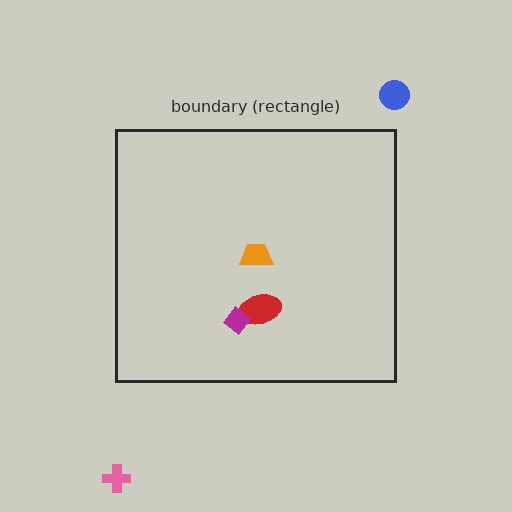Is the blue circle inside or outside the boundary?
Outside.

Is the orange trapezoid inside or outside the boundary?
Inside.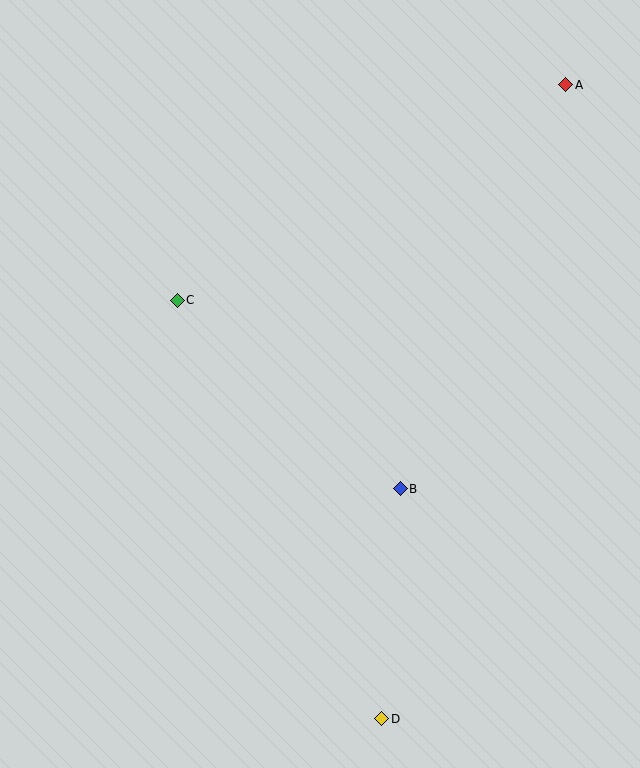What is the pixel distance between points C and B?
The distance between C and B is 292 pixels.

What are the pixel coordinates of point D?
Point D is at (382, 719).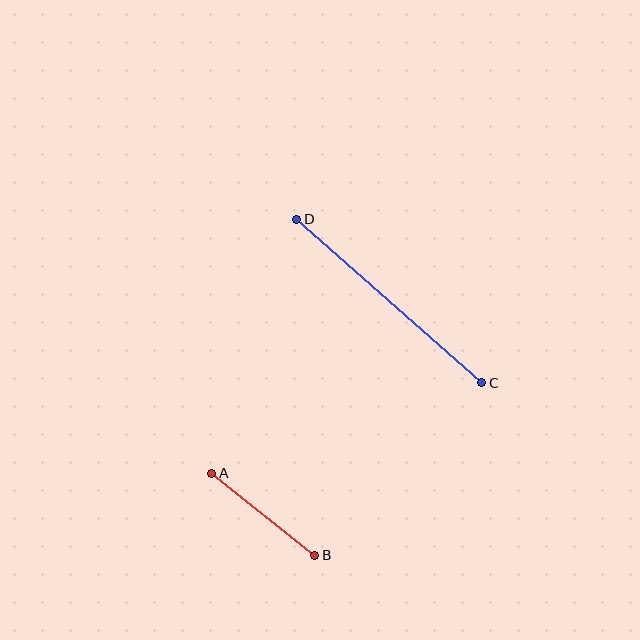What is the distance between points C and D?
The distance is approximately 247 pixels.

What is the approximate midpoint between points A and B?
The midpoint is at approximately (263, 514) pixels.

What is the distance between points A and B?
The distance is approximately 132 pixels.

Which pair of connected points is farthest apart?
Points C and D are farthest apart.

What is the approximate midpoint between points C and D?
The midpoint is at approximately (389, 301) pixels.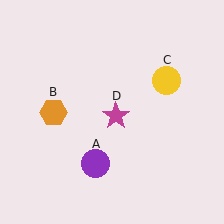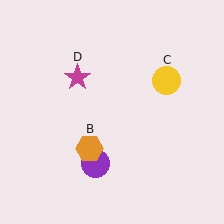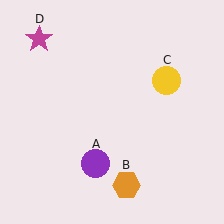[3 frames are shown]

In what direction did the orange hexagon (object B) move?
The orange hexagon (object B) moved down and to the right.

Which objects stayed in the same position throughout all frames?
Purple circle (object A) and yellow circle (object C) remained stationary.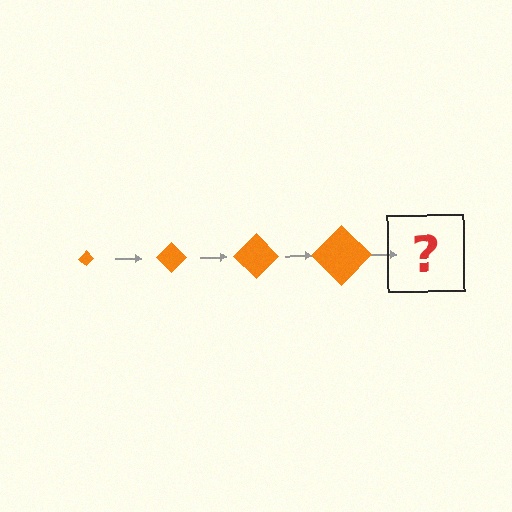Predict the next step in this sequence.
The next step is an orange diamond, larger than the previous one.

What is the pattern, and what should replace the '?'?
The pattern is that the diamond gets progressively larger each step. The '?' should be an orange diamond, larger than the previous one.